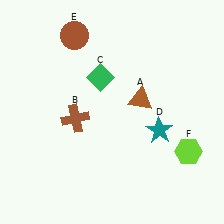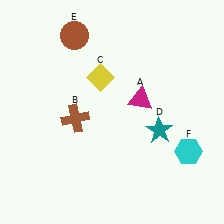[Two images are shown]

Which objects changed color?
A changed from brown to magenta. C changed from green to yellow. F changed from lime to cyan.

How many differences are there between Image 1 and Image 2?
There are 3 differences between the two images.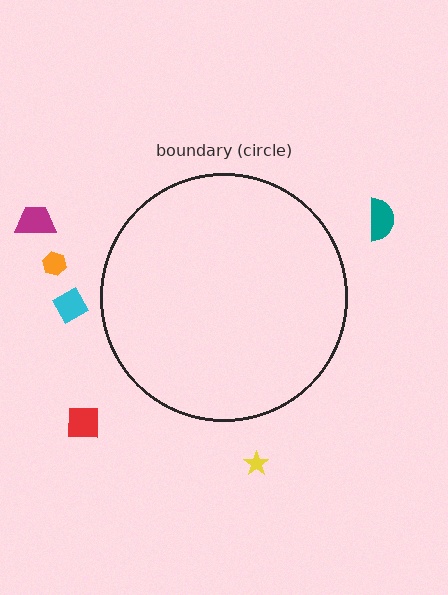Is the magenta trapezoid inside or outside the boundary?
Outside.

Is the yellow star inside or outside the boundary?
Outside.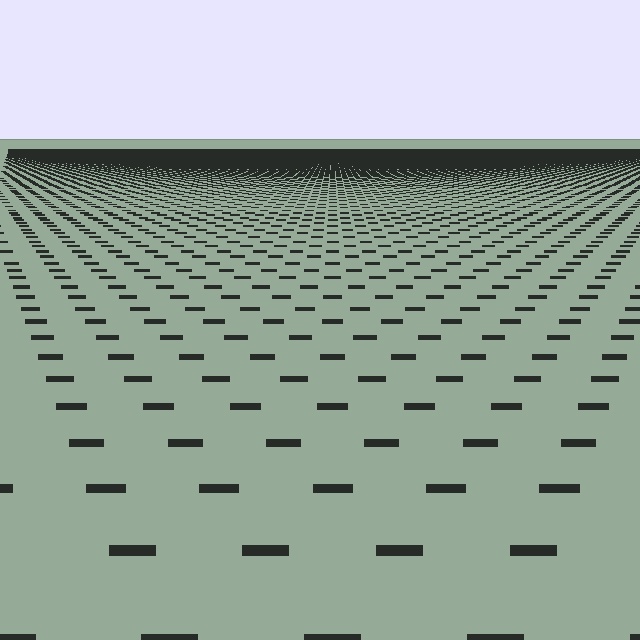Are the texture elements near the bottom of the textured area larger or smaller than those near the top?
Larger. Near the bottom, elements are closer to the viewer and appear at a bigger on-screen size.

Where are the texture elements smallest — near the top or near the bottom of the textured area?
Near the top.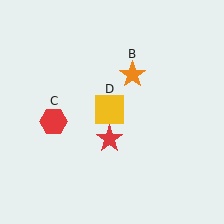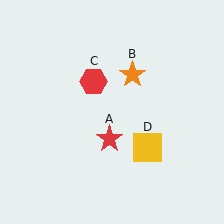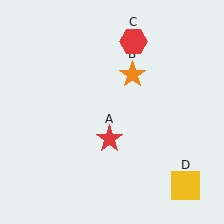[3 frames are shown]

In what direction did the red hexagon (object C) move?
The red hexagon (object C) moved up and to the right.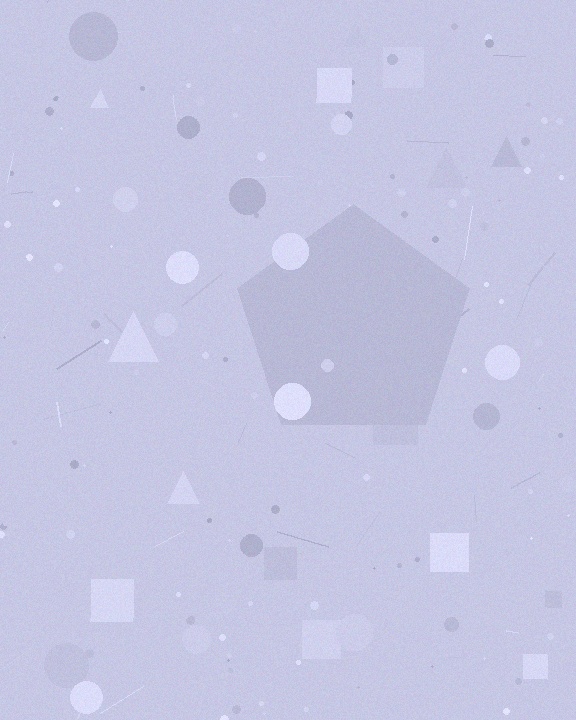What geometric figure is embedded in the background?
A pentagon is embedded in the background.